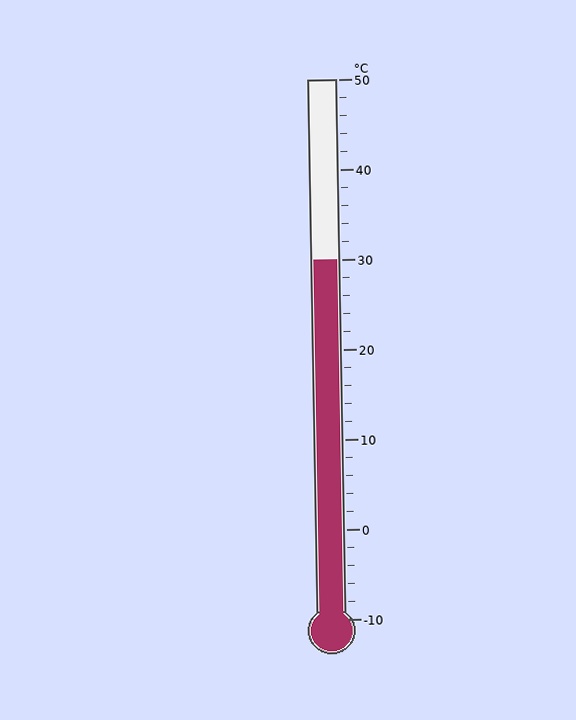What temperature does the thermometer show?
The thermometer shows approximately 30°C.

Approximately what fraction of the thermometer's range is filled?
The thermometer is filled to approximately 65% of its range.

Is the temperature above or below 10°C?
The temperature is above 10°C.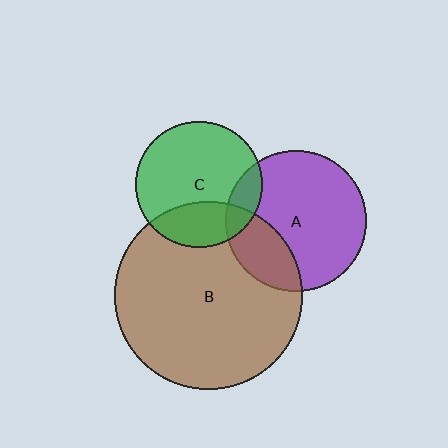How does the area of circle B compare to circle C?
Approximately 2.2 times.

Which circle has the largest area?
Circle B (brown).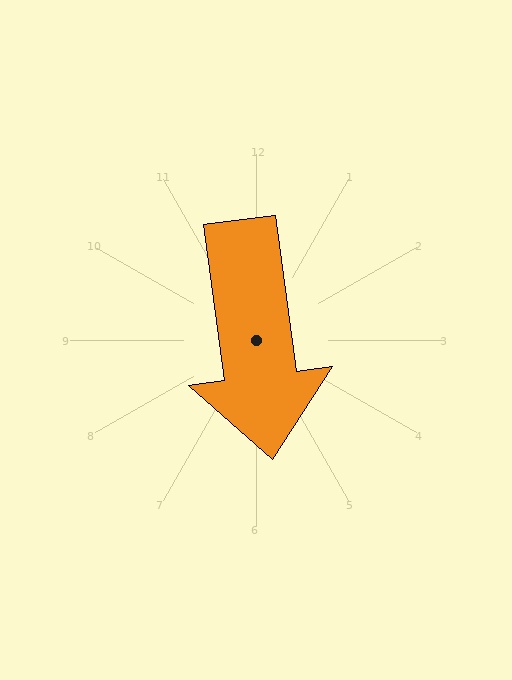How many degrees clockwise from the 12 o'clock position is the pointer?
Approximately 172 degrees.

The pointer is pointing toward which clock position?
Roughly 6 o'clock.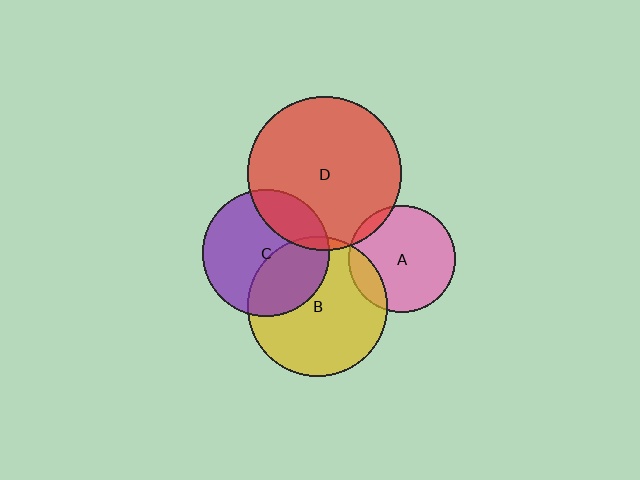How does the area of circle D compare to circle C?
Approximately 1.5 times.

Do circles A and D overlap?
Yes.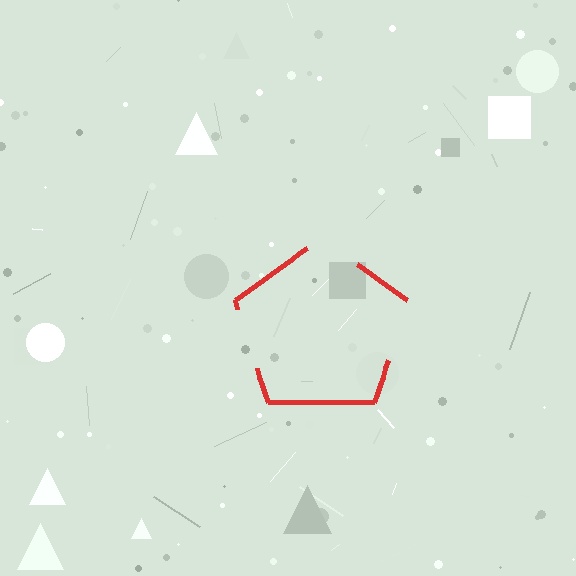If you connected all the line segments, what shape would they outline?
They would outline a pentagon.